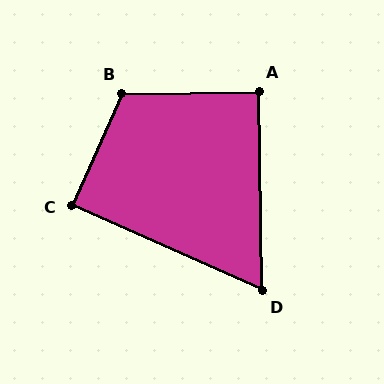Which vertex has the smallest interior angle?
D, at approximately 65 degrees.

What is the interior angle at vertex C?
Approximately 90 degrees (approximately right).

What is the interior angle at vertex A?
Approximately 90 degrees (approximately right).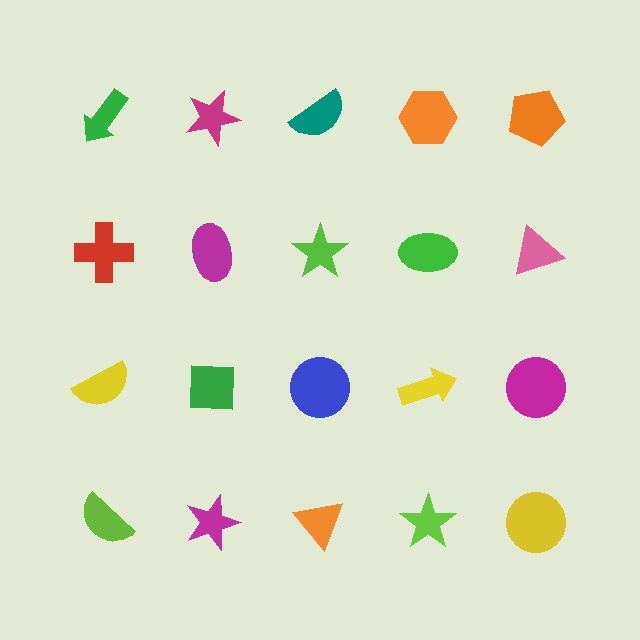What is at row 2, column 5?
A pink triangle.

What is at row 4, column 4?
A lime star.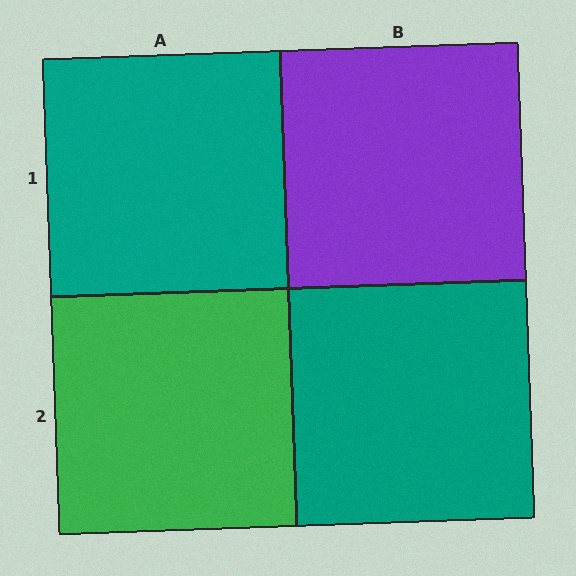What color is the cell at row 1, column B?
Purple.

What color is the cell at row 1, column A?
Teal.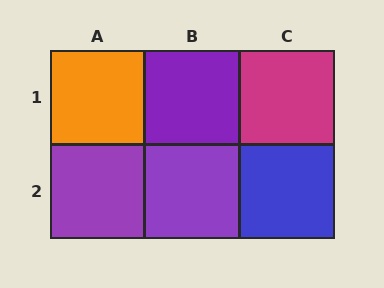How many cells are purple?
3 cells are purple.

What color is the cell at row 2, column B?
Purple.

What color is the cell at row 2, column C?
Blue.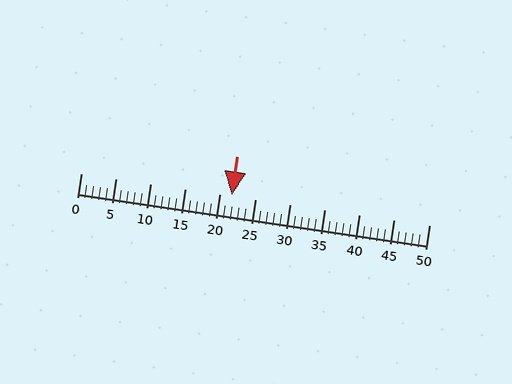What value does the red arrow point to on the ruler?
The red arrow points to approximately 22.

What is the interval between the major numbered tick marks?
The major tick marks are spaced 5 units apart.